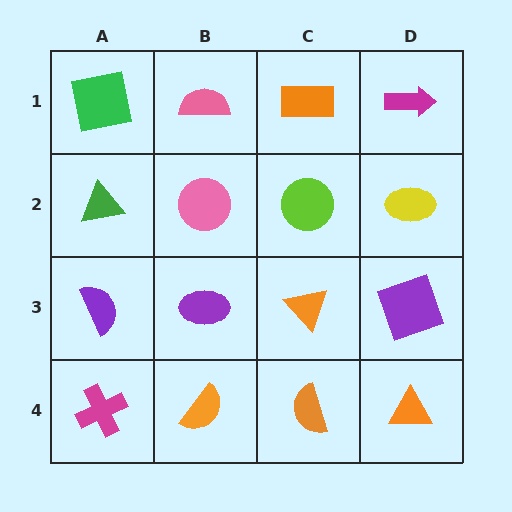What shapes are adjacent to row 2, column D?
A magenta arrow (row 1, column D), a purple square (row 3, column D), a lime circle (row 2, column C).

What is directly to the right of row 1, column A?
A pink semicircle.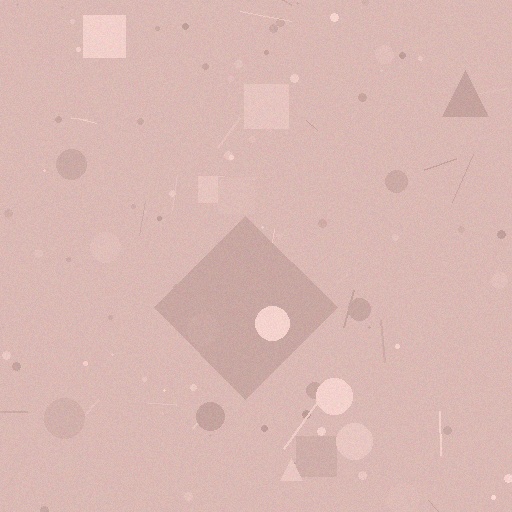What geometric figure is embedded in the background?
A diamond is embedded in the background.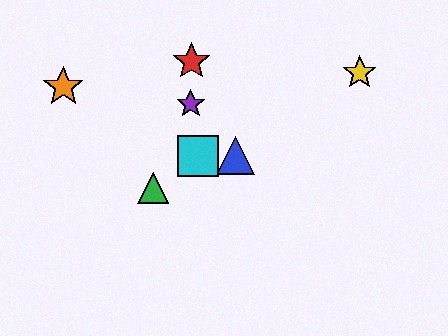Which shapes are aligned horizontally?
The blue triangle, the cyan square are aligned horizontally.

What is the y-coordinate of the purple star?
The purple star is at y≈104.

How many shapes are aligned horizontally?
2 shapes (the blue triangle, the cyan square) are aligned horizontally.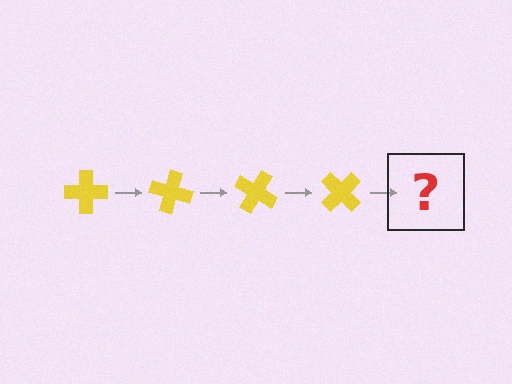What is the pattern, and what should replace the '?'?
The pattern is that the cross rotates 15 degrees each step. The '?' should be a yellow cross rotated 60 degrees.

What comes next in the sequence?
The next element should be a yellow cross rotated 60 degrees.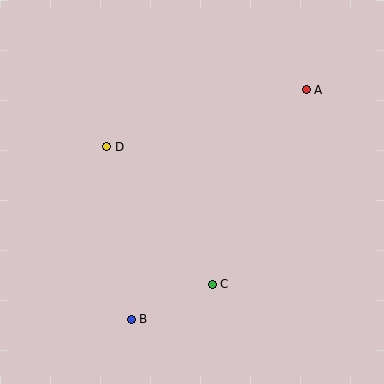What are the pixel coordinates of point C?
Point C is at (212, 284).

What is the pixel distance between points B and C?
The distance between B and C is 88 pixels.